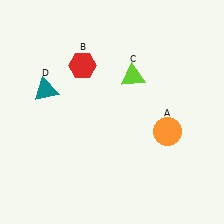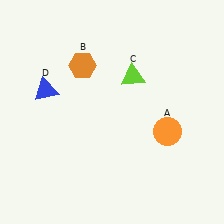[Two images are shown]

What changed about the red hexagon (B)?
In Image 1, B is red. In Image 2, it changed to orange.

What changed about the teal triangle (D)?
In Image 1, D is teal. In Image 2, it changed to blue.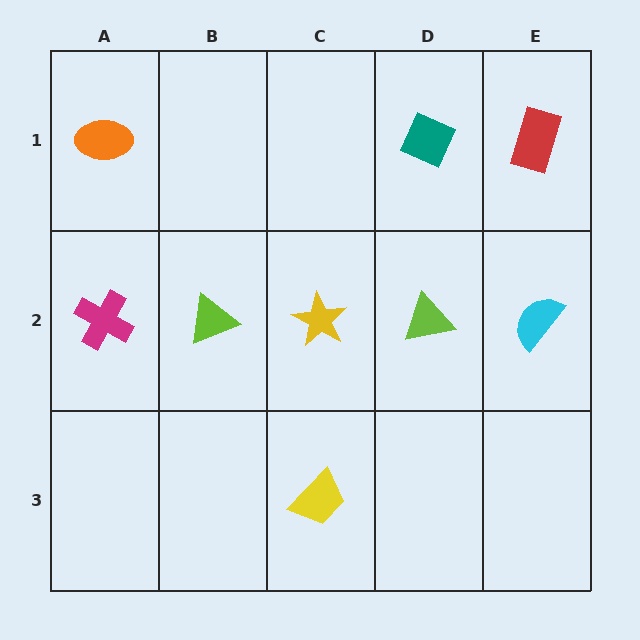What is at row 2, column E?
A cyan semicircle.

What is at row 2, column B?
A lime triangle.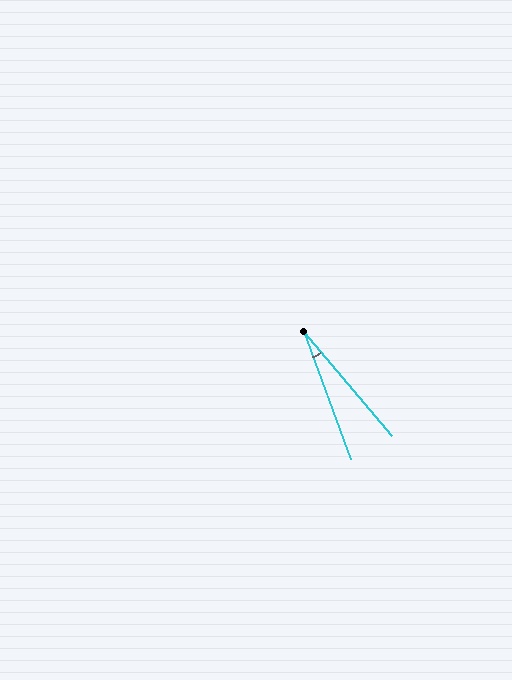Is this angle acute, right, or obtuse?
It is acute.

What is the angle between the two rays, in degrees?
Approximately 20 degrees.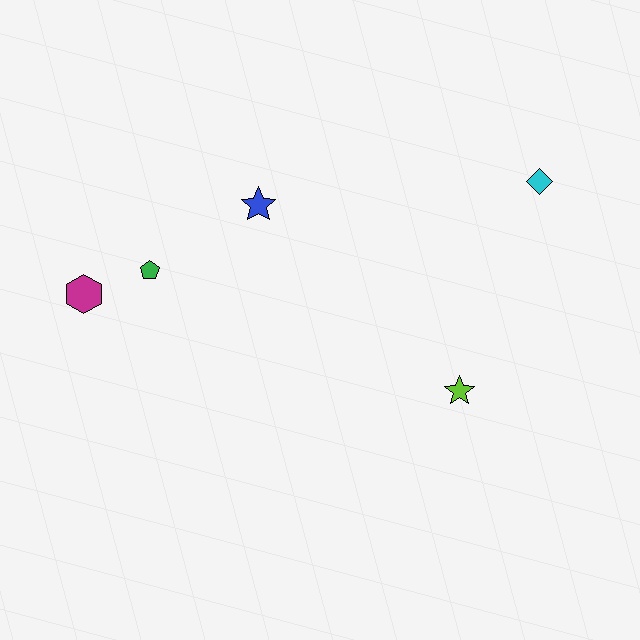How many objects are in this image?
There are 5 objects.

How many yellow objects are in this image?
There are no yellow objects.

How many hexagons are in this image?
There is 1 hexagon.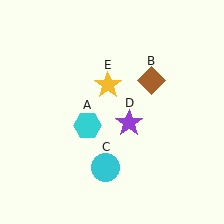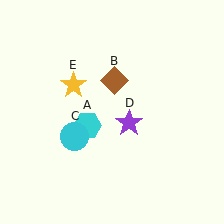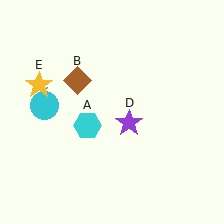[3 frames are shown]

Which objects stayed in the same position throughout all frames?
Cyan hexagon (object A) and purple star (object D) remained stationary.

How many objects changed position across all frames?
3 objects changed position: brown diamond (object B), cyan circle (object C), yellow star (object E).